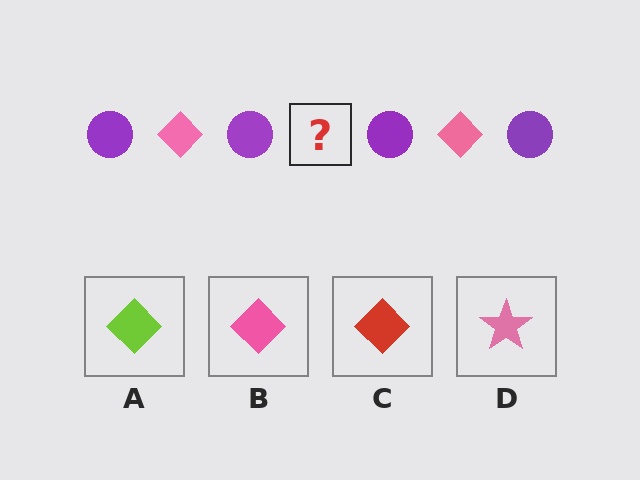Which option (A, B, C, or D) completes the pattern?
B.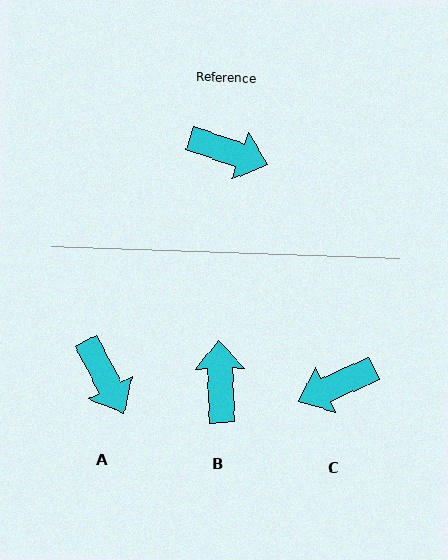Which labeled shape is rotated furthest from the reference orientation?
C, about 137 degrees away.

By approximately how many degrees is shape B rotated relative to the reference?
Approximately 112 degrees counter-clockwise.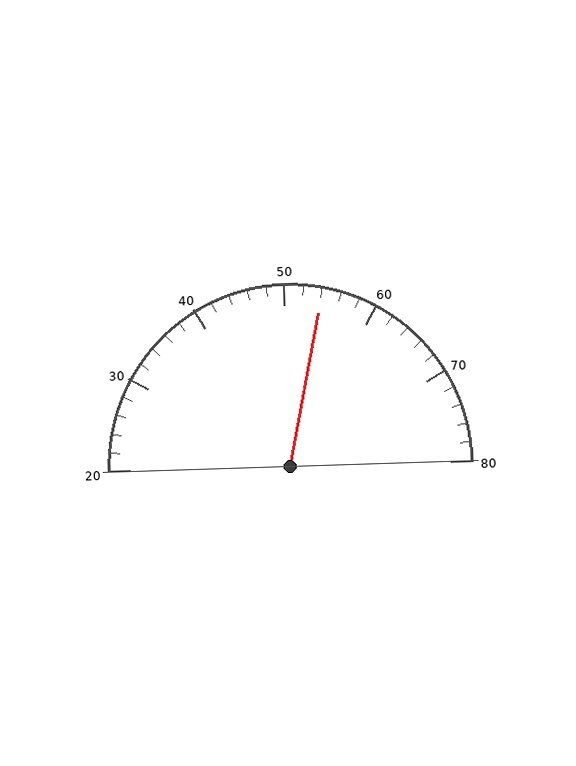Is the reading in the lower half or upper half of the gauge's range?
The reading is in the upper half of the range (20 to 80).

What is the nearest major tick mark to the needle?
The nearest major tick mark is 50.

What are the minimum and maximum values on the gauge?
The gauge ranges from 20 to 80.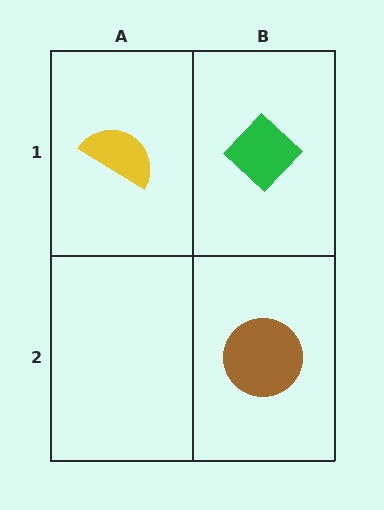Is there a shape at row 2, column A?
No, that cell is empty.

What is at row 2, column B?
A brown circle.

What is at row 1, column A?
A yellow semicircle.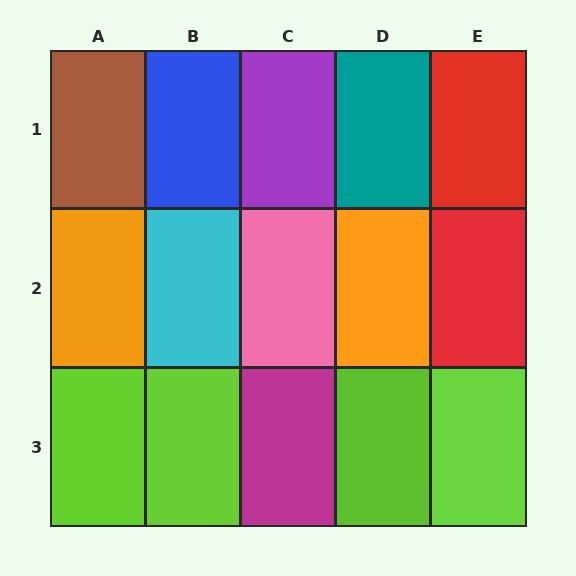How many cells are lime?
4 cells are lime.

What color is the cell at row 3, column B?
Lime.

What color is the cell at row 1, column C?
Purple.